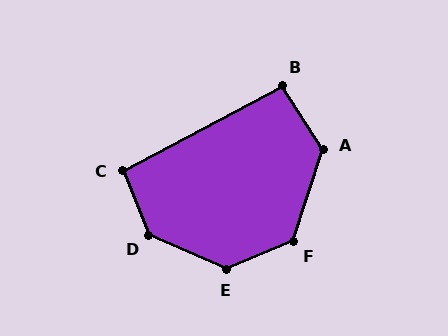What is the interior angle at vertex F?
Approximately 130 degrees (obtuse).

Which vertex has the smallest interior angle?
B, at approximately 94 degrees.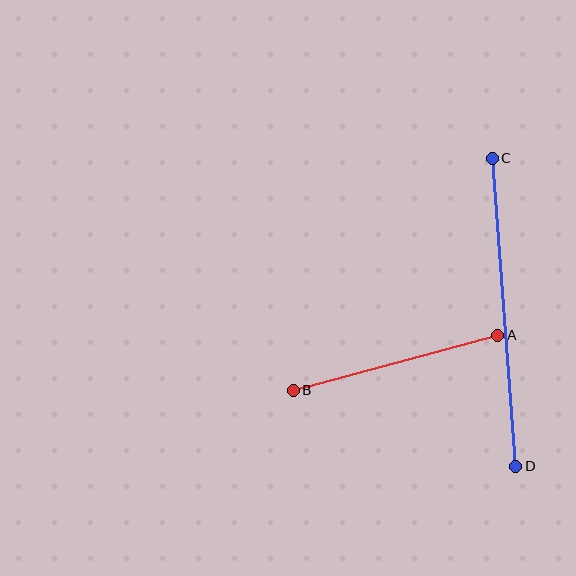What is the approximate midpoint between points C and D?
The midpoint is at approximately (504, 312) pixels.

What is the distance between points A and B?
The distance is approximately 212 pixels.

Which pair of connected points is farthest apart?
Points C and D are farthest apart.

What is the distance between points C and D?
The distance is approximately 309 pixels.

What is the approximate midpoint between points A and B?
The midpoint is at approximately (395, 363) pixels.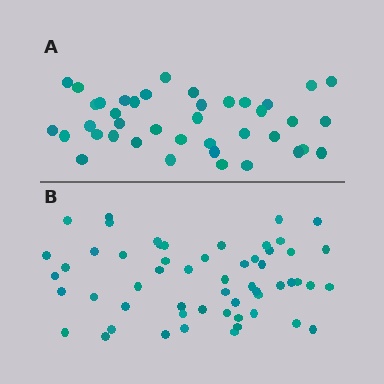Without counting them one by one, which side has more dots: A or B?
Region B (the bottom region) has more dots.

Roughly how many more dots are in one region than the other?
Region B has approximately 15 more dots than region A.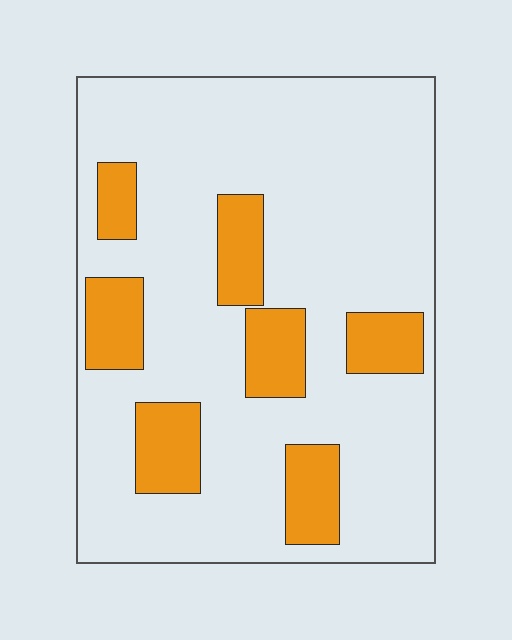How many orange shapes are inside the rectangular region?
7.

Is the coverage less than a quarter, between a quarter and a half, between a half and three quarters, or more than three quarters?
Less than a quarter.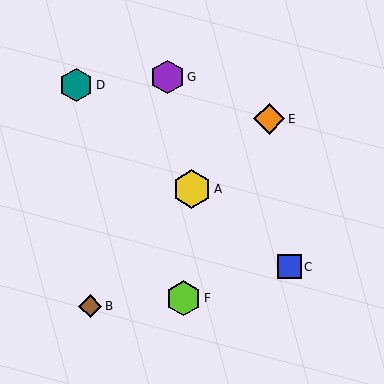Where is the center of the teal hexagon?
The center of the teal hexagon is at (76, 85).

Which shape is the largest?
The yellow hexagon (labeled A) is the largest.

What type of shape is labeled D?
Shape D is a teal hexagon.